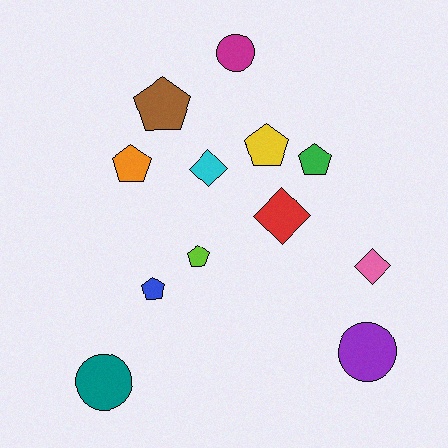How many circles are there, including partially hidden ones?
There are 3 circles.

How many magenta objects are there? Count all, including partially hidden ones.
There is 1 magenta object.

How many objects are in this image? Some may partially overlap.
There are 12 objects.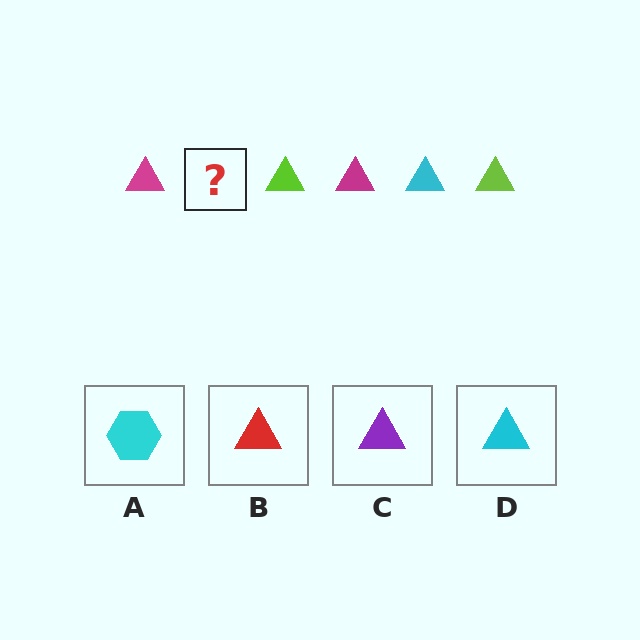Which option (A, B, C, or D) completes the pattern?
D.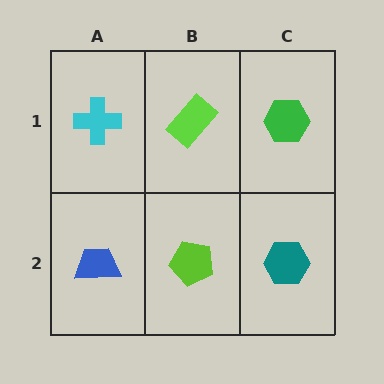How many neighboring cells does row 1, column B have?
3.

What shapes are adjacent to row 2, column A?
A cyan cross (row 1, column A), a lime pentagon (row 2, column B).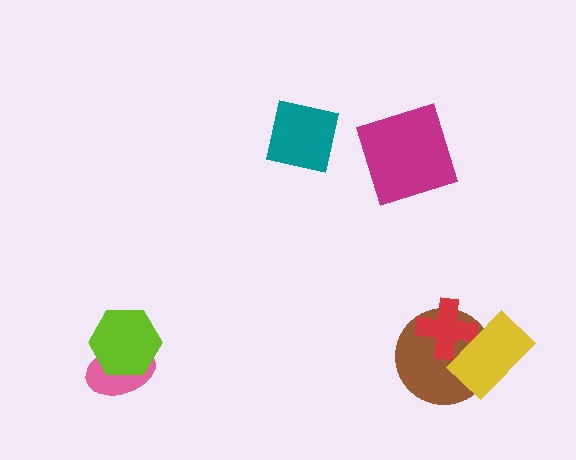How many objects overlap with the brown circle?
2 objects overlap with the brown circle.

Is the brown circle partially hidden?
Yes, it is partially covered by another shape.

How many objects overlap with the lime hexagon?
1 object overlaps with the lime hexagon.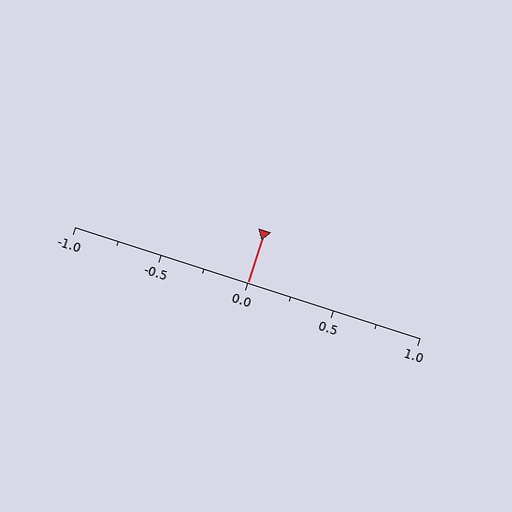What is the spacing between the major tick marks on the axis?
The major ticks are spaced 0.5 apart.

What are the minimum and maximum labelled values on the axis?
The axis runs from -1.0 to 1.0.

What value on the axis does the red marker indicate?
The marker indicates approximately 0.